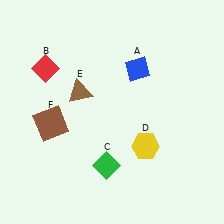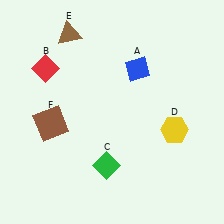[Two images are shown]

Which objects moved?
The objects that moved are: the yellow hexagon (D), the brown triangle (E).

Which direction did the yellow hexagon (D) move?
The yellow hexagon (D) moved right.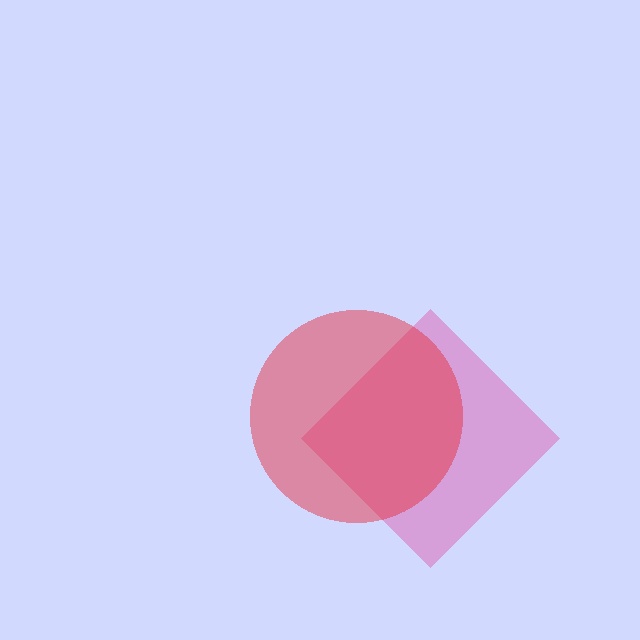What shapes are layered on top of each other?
The layered shapes are: a pink diamond, a red circle.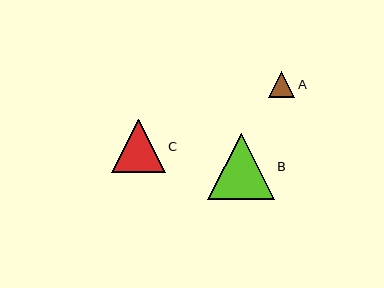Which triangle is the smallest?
Triangle A is the smallest with a size of approximately 26 pixels.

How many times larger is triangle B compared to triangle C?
Triangle B is approximately 1.2 times the size of triangle C.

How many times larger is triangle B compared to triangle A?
Triangle B is approximately 2.5 times the size of triangle A.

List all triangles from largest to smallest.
From largest to smallest: B, C, A.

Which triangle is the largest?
Triangle B is the largest with a size of approximately 66 pixels.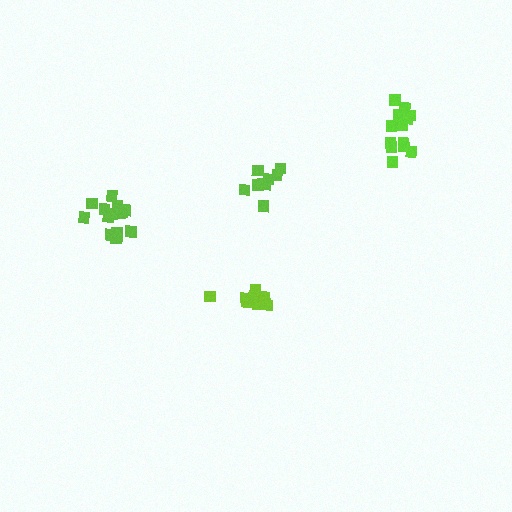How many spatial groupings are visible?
There are 4 spatial groupings.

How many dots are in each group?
Group 1: 9 dots, Group 2: 13 dots, Group 3: 11 dots, Group 4: 14 dots (47 total).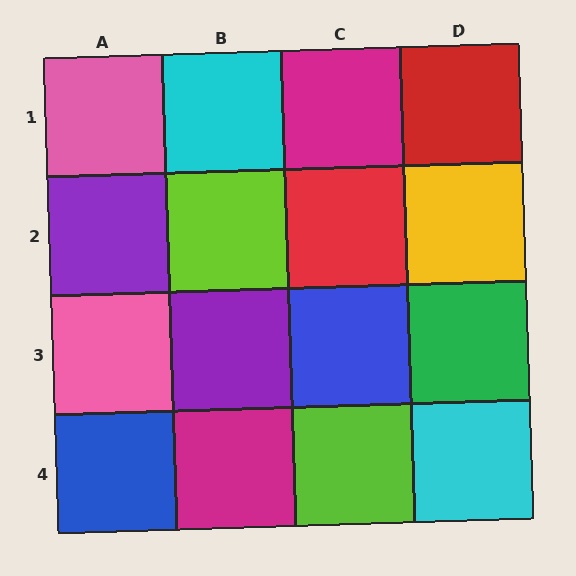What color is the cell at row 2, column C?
Red.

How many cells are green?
1 cell is green.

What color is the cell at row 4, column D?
Cyan.